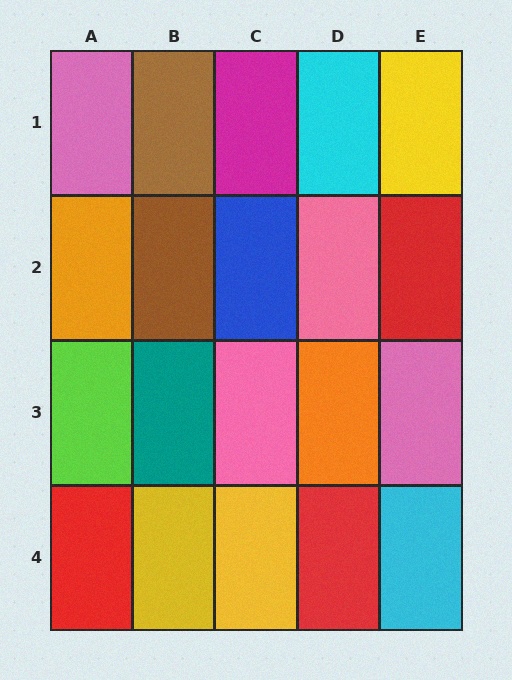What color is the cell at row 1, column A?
Pink.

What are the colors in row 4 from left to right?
Red, yellow, yellow, red, cyan.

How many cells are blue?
1 cell is blue.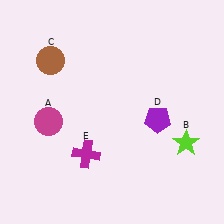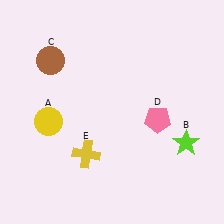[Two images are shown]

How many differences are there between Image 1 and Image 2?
There are 3 differences between the two images.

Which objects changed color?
A changed from magenta to yellow. D changed from purple to pink. E changed from magenta to yellow.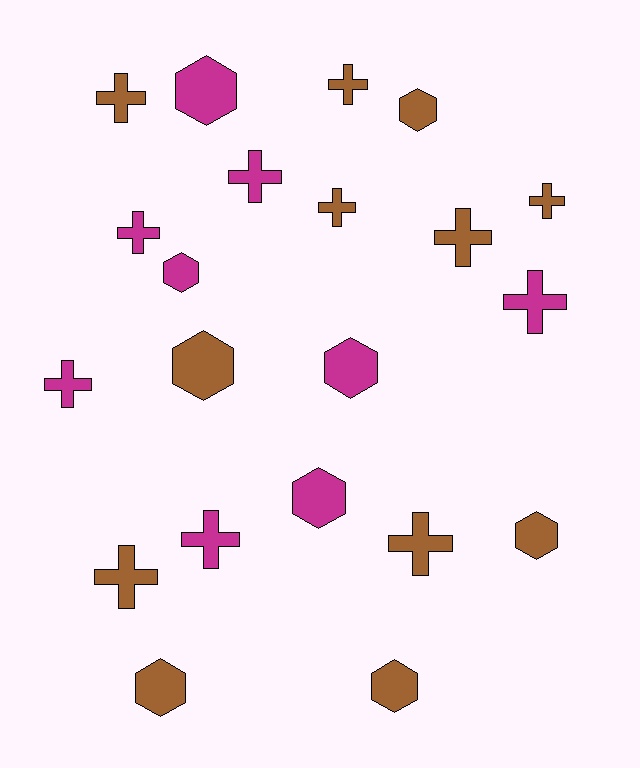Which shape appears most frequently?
Cross, with 12 objects.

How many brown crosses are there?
There are 7 brown crosses.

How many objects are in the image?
There are 21 objects.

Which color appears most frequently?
Brown, with 12 objects.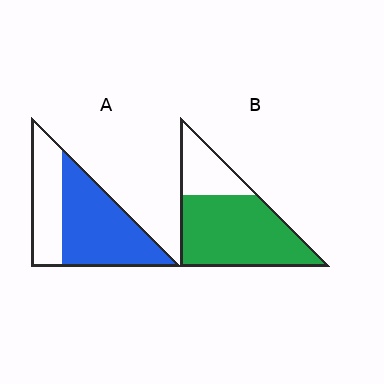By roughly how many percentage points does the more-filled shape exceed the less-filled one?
By roughly 10 percentage points (B over A).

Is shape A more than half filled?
Yes.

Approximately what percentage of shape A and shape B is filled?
A is approximately 65% and B is approximately 75%.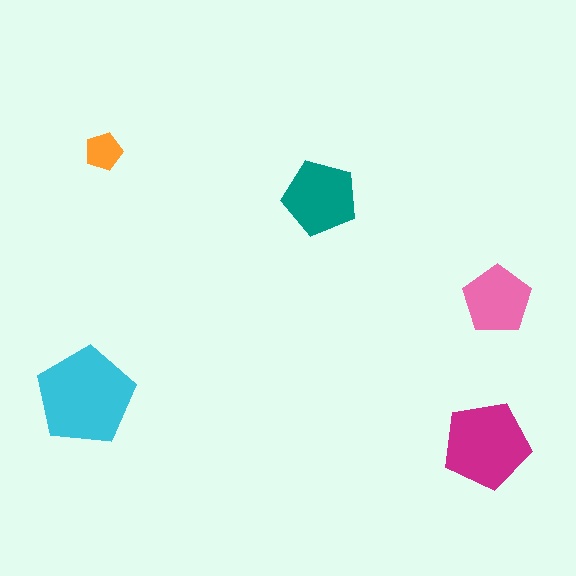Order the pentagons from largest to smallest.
the cyan one, the magenta one, the teal one, the pink one, the orange one.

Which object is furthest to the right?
The pink pentagon is rightmost.